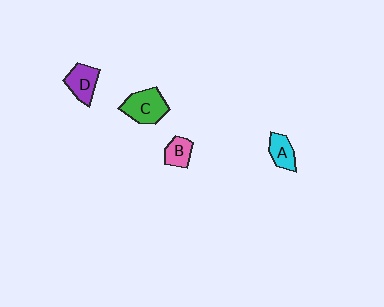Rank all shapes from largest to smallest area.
From largest to smallest: C (green), D (purple), A (cyan), B (pink).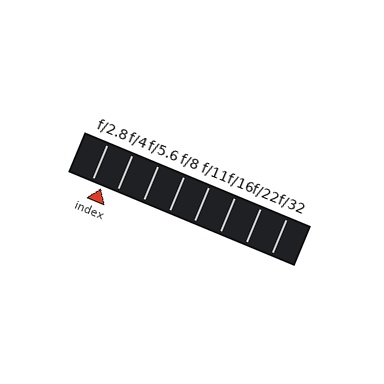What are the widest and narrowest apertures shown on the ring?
The widest aperture shown is f/2.8 and the narrowest is f/32.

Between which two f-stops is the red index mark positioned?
The index mark is between f/2.8 and f/4.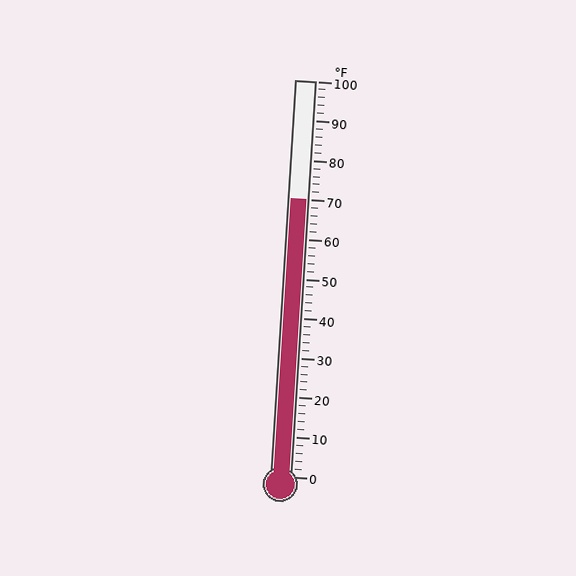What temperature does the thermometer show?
The thermometer shows approximately 70°F.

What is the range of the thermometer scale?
The thermometer scale ranges from 0°F to 100°F.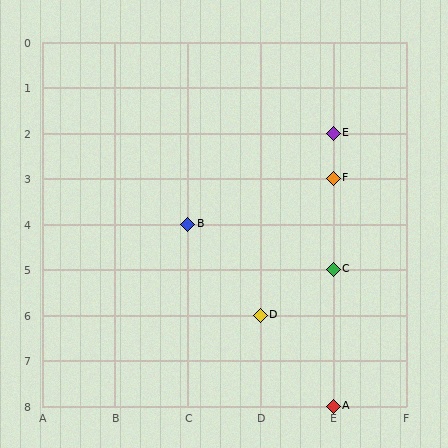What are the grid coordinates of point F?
Point F is at grid coordinates (E, 3).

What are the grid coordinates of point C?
Point C is at grid coordinates (E, 5).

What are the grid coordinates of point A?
Point A is at grid coordinates (E, 8).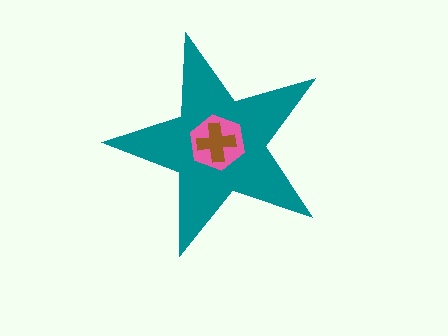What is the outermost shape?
The teal star.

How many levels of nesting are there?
3.